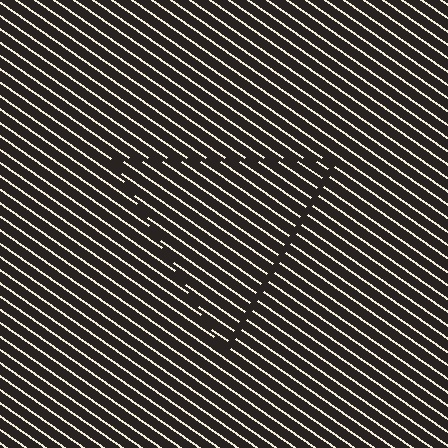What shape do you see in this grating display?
An illusory triangle. The interior of the shape contains the same grating, shifted by half a period — the contour is defined by the phase discontinuity where line-ends from the inner and outer gratings abut.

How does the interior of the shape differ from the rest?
The interior of the shape contains the same grating, shifted by half a period — the contour is defined by the phase discontinuity where line-ends from the inner and outer gratings abut.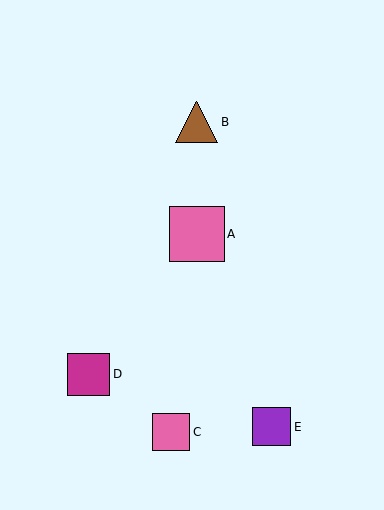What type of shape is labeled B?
Shape B is a brown triangle.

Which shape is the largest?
The pink square (labeled A) is the largest.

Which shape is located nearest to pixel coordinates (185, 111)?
The brown triangle (labeled B) at (197, 122) is nearest to that location.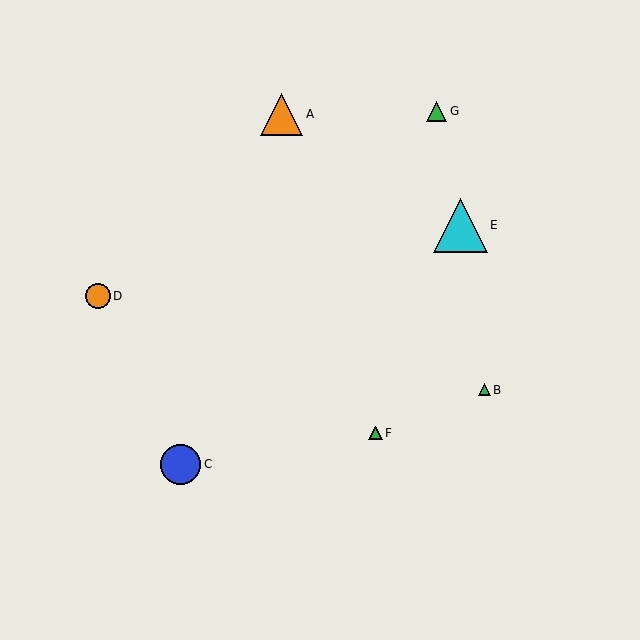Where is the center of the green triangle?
The center of the green triangle is at (484, 390).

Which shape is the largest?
The cyan triangle (labeled E) is the largest.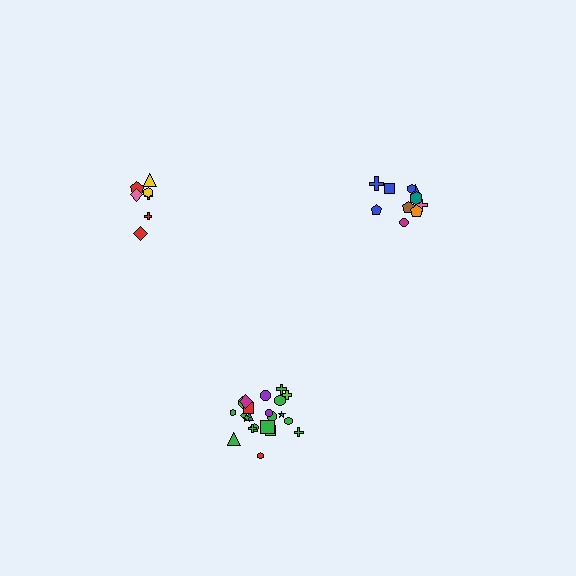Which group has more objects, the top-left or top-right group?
The top-right group.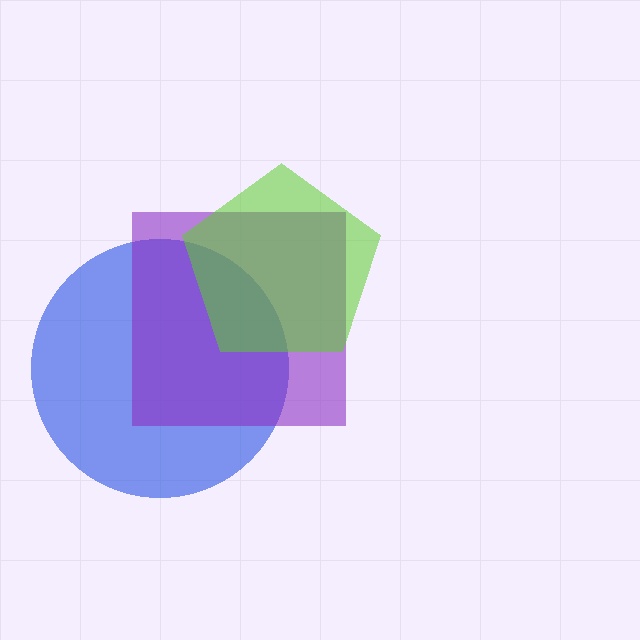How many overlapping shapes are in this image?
There are 3 overlapping shapes in the image.